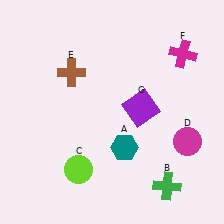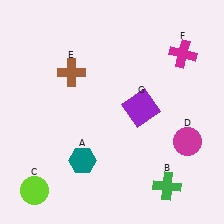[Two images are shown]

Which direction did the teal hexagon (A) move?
The teal hexagon (A) moved left.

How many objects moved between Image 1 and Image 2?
2 objects moved between the two images.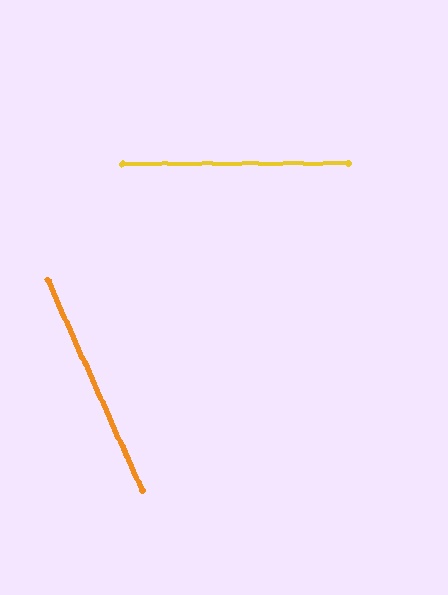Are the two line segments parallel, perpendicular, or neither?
Neither parallel nor perpendicular — they differ by about 66°.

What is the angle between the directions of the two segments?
Approximately 66 degrees.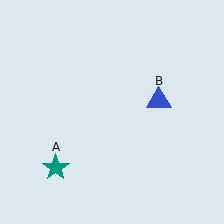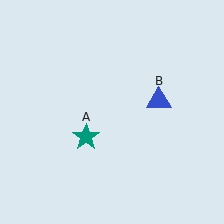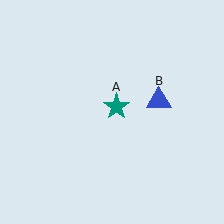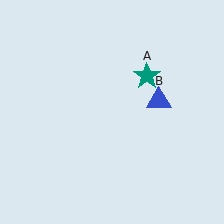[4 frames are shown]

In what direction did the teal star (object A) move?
The teal star (object A) moved up and to the right.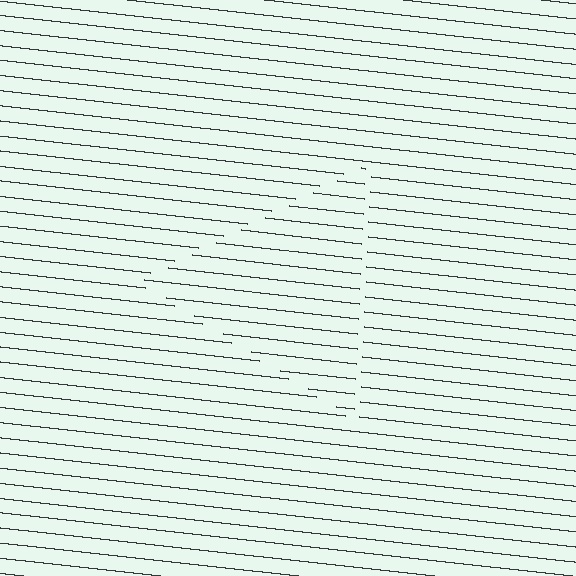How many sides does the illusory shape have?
3 sides — the line-ends trace a triangle.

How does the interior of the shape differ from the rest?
The interior of the shape contains the same grating, shifted by half a period — the contour is defined by the phase discontinuity where line-ends from the inner and outer gratings abut.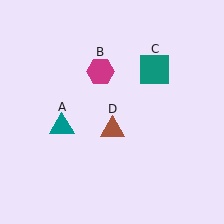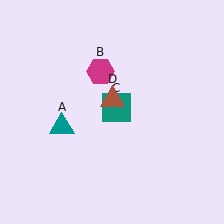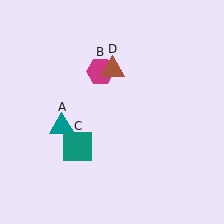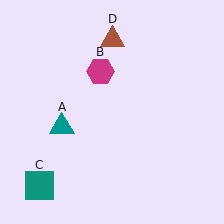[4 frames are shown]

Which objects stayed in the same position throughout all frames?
Teal triangle (object A) and magenta hexagon (object B) remained stationary.